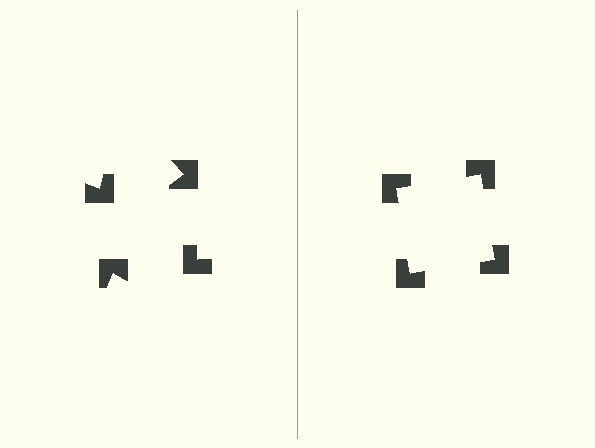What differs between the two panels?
The notched squares are positioned identically on both sides; only the wedge orientations differ. On the right they align to a square; on the left they are misaligned.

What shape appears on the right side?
An illusory square.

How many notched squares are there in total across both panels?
8 — 4 on each side.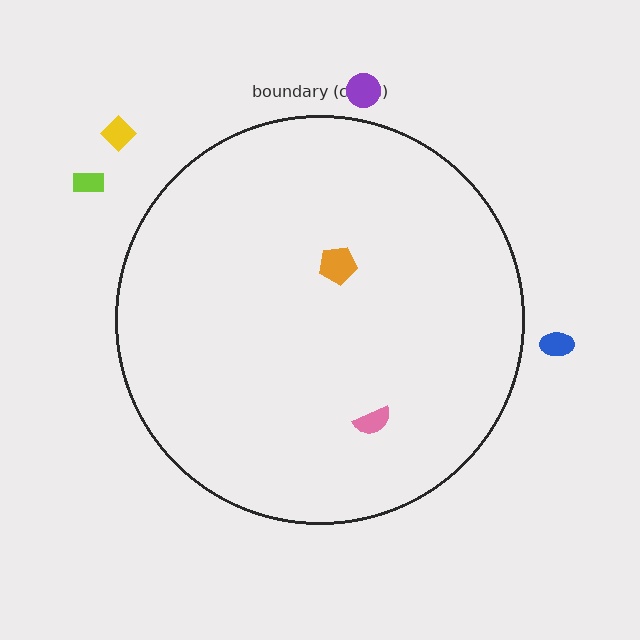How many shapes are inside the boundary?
2 inside, 4 outside.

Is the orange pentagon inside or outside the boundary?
Inside.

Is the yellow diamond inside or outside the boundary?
Outside.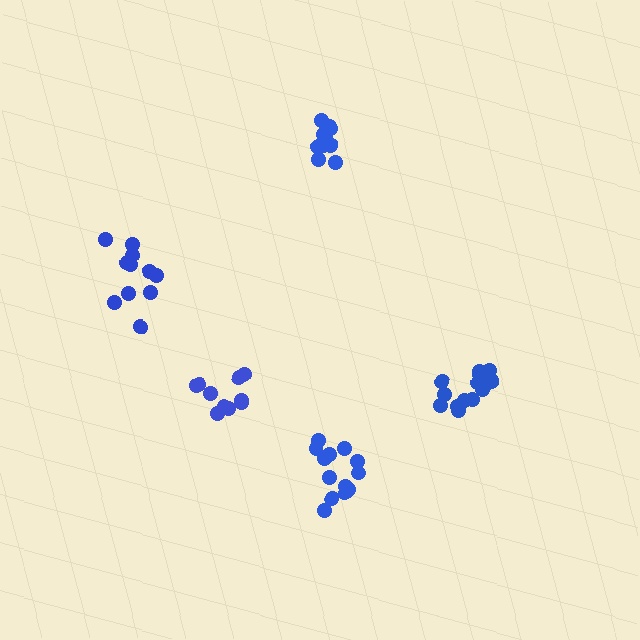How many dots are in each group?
Group 1: 13 dots, Group 2: 10 dots, Group 3: 11 dots, Group 4: 11 dots, Group 5: 14 dots (59 total).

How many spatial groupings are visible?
There are 5 spatial groupings.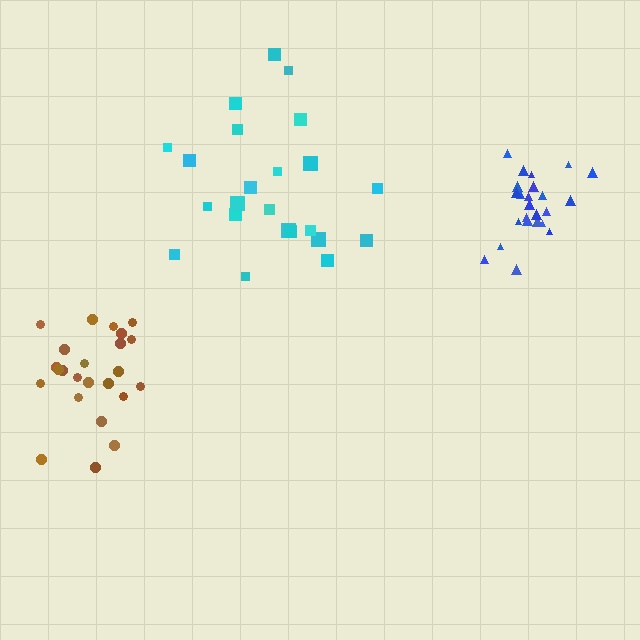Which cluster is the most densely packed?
Blue.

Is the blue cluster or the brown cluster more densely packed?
Blue.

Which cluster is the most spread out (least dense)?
Cyan.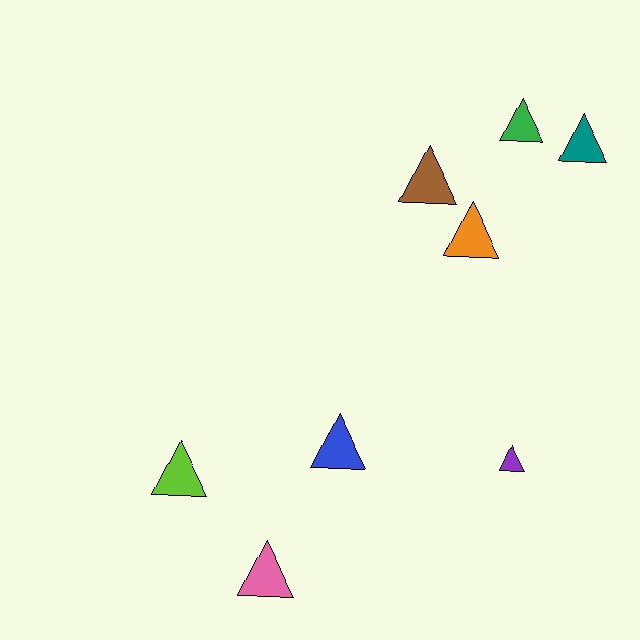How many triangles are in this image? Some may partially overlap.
There are 8 triangles.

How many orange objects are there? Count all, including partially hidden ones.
There is 1 orange object.